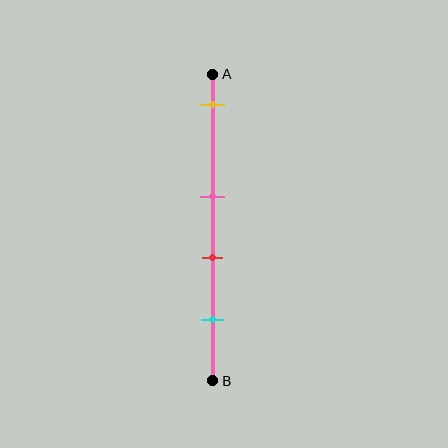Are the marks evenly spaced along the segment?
No, the marks are not evenly spaced.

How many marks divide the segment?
There are 4 marks dividing the segment.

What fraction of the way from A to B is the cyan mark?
The cyan mark is approximately 80% (0.8) of the way from A to B.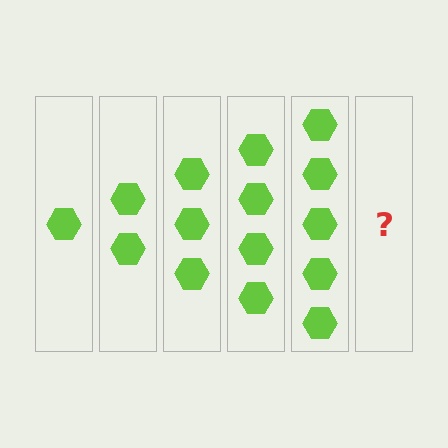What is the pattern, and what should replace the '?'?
The pattern is that each step adds one more hexagon. The '?' should be 6 hexagons.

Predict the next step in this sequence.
The next step is 6 hexagons.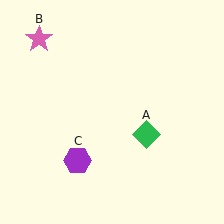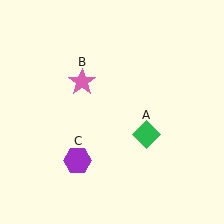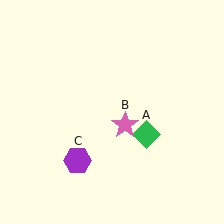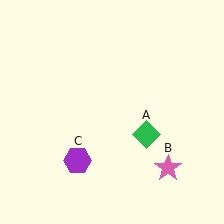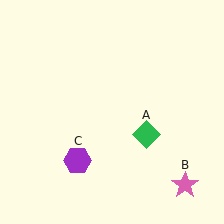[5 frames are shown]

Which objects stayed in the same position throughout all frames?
Green diamond (object A) and purple hexagon (object C) remained stationary.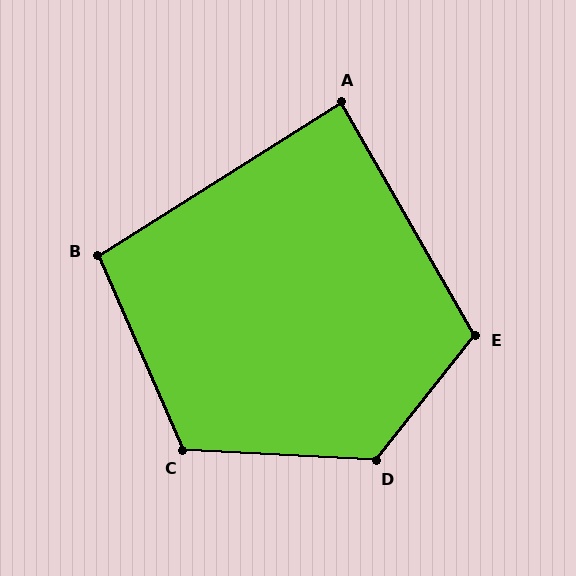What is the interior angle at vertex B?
Approximately 98 degrees (obtuse).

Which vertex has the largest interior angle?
D, at approximately 126 degrees.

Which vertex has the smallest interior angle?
A, at approximately 88 degrees.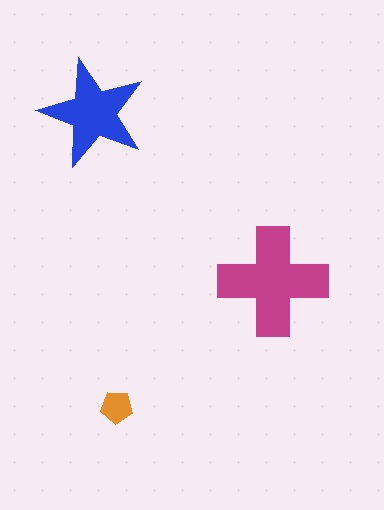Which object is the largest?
The magenta cross.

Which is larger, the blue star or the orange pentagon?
The blue star.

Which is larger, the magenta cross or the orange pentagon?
The magenta cross.